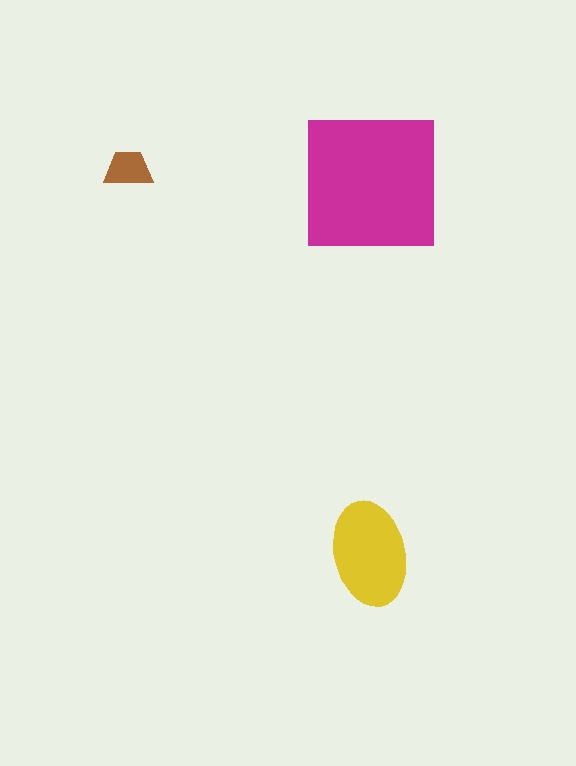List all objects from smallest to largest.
The brown trapezoid, the yellow ellipse, the magenta square.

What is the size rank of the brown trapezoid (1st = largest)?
3rd.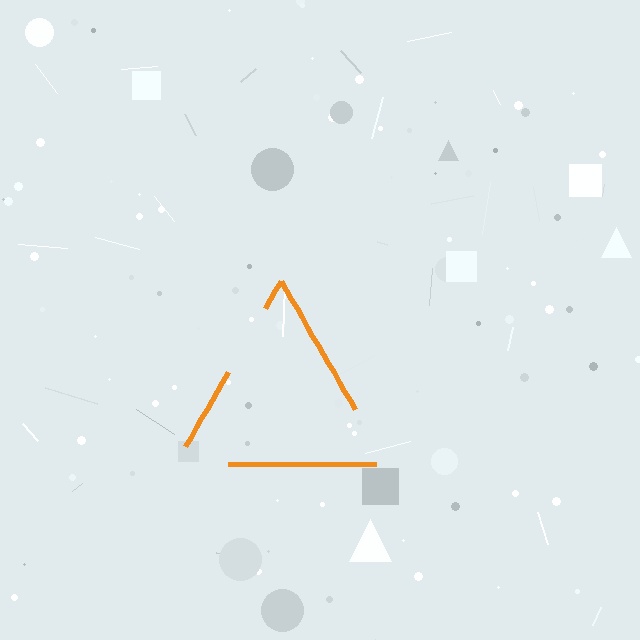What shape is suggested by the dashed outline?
The dashed outline suggests a triangle.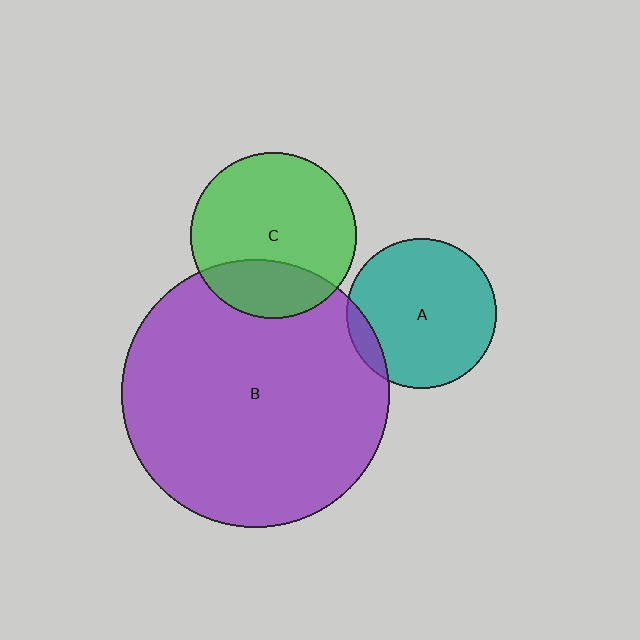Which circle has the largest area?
Circle B (purple).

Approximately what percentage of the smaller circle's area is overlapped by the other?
Approximately 25%.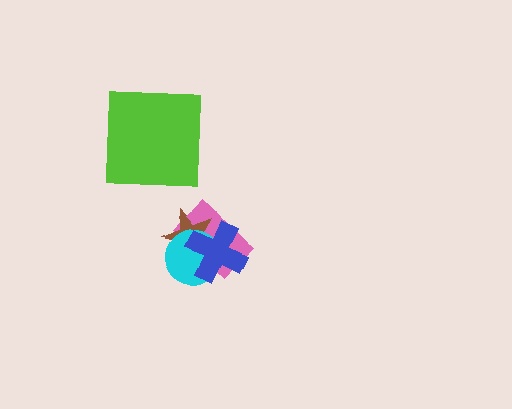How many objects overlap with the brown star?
3 objects overlap with the brown star.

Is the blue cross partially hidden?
No, no other shape covers it.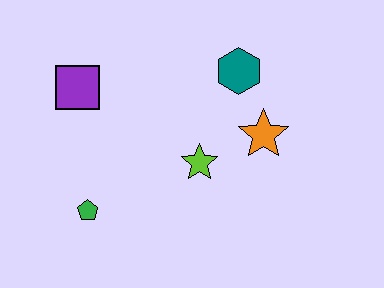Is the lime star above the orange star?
No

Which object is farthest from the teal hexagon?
The green pentagon is farthest from the teal hexagon.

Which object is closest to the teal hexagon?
The orange star is closest to the teal hexagon.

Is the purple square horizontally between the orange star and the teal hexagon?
No